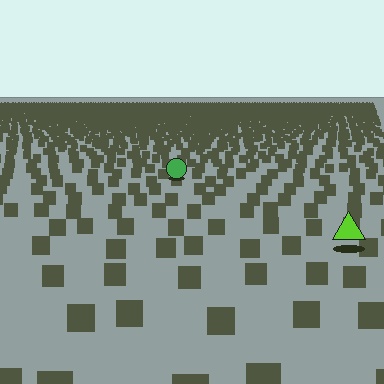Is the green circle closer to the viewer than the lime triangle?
No. The lime triangle is closer — you can tell from the texture gradient: the ground texture is coarser near it.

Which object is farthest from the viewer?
The green circle is farthest from the viewer. It appears smaller and the ground texture around it is denser.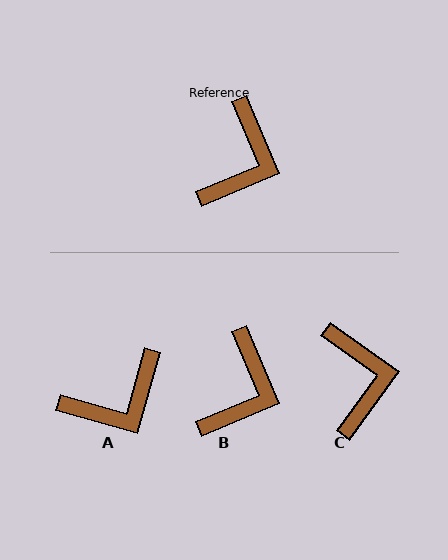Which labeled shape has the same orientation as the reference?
B.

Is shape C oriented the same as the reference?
No, it is off by about 32 degrees.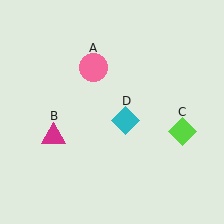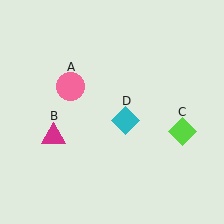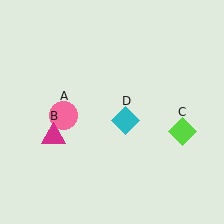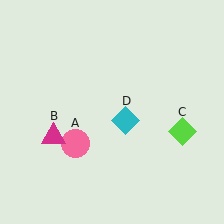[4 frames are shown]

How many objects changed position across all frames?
1 object changed position: pink circle (object A).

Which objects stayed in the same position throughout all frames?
Magenta triangle (object B) and lime diamond (object C) and cyan diamond (object D) remained stationary.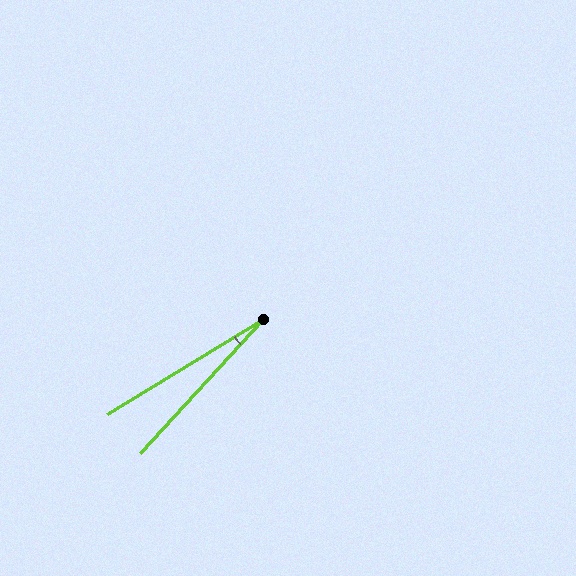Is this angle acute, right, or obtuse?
It is acute.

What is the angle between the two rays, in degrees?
Approximately 16 degrees.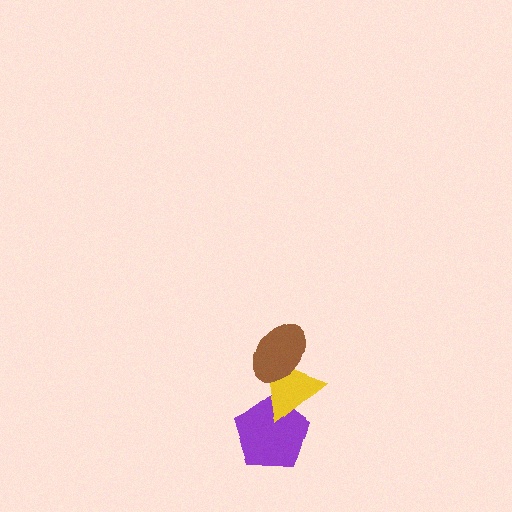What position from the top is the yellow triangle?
The yellow triangle is 2nd from the top.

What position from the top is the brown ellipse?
The brown ellipse is 1st from the top.